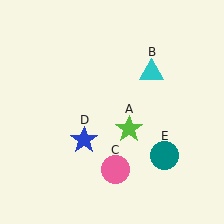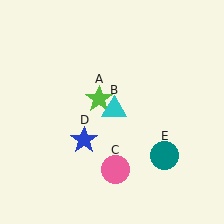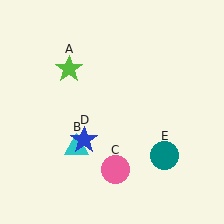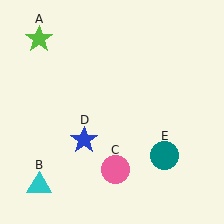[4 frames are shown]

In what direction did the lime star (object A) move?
The lime star (object A) moved up and to the left.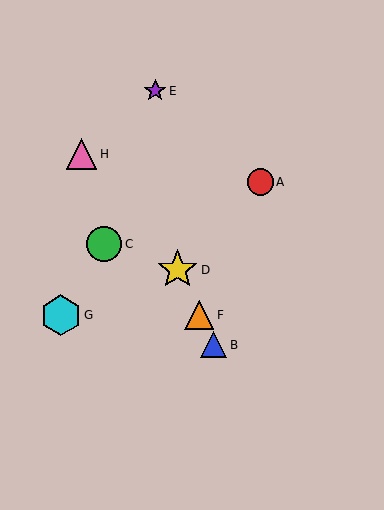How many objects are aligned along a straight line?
3 objects (B, D, F) are aligned along a straight line.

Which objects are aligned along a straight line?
Objects B, D, F are aligned along a straight line.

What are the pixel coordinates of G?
Object G is at (61, 315).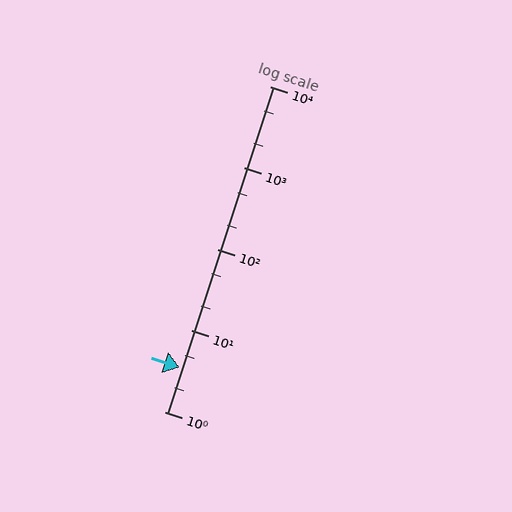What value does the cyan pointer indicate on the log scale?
The pointer indicates approximately 3.5.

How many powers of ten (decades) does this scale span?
The scale spans 4 decades, from 1 to 10000.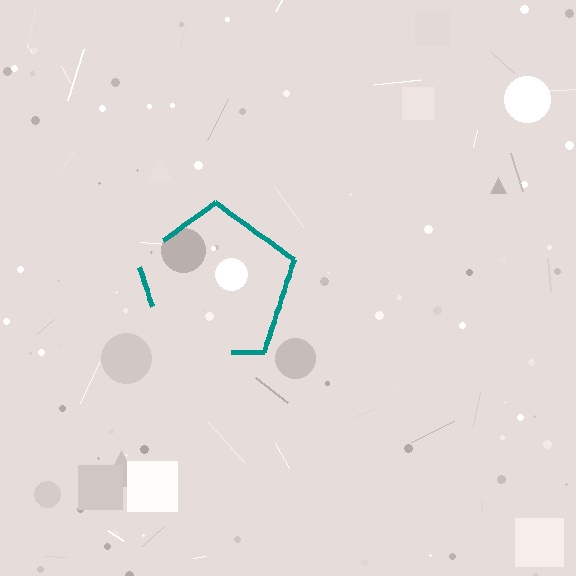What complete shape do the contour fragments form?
The contour fragments form a pentagon.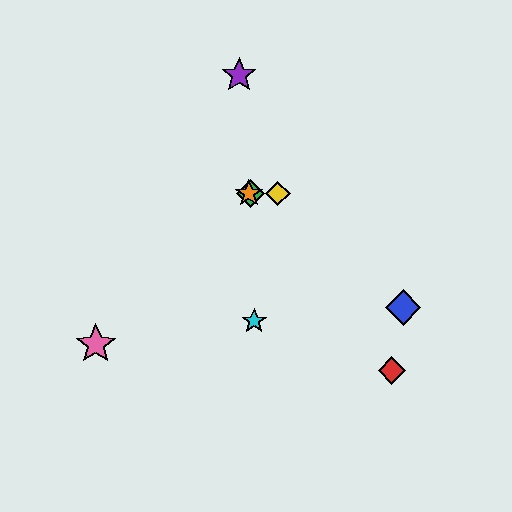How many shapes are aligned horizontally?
3 shapes (the green diamond, the yellow diamond, the orange star) are aligned horizontally.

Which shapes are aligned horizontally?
The green diamond, the yellow diamond, the orange star are aligned horizontally.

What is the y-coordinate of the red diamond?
The red diamond is at y≈371.